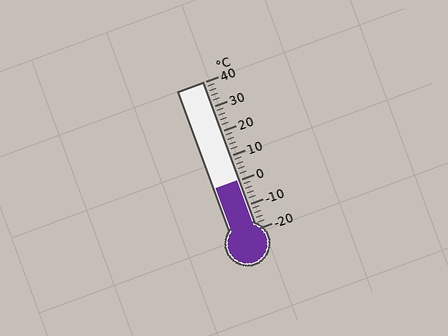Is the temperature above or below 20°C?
The temperature is below 20°C.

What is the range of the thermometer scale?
The thermometer scale ranges from -20°C to 40°C.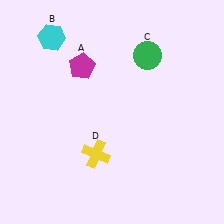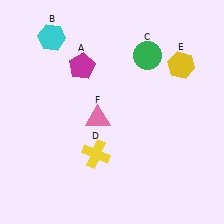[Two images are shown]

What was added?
A yellow hexagon (E), a pink triangle (F) were added in Image 2.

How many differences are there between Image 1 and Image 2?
There are 2 differences between the two images.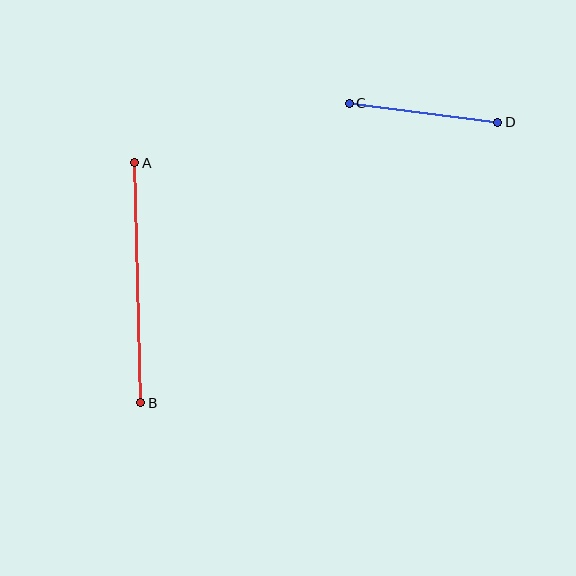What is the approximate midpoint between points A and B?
The midpoint is at approximately (138, 283) pixels.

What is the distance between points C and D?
The distance is approximately 149 pixels.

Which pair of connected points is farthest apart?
Points A and B are farthest apart.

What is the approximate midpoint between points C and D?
The midpoint is at approximately (424, 113) pixels.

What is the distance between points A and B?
The distance is approximately 240 pixels.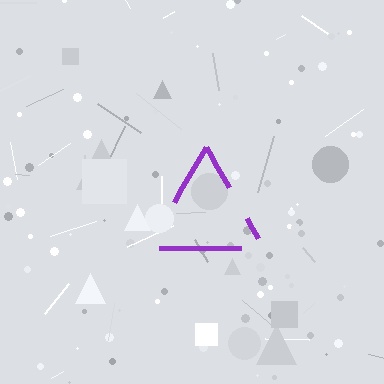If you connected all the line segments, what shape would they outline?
They would outline a triangle.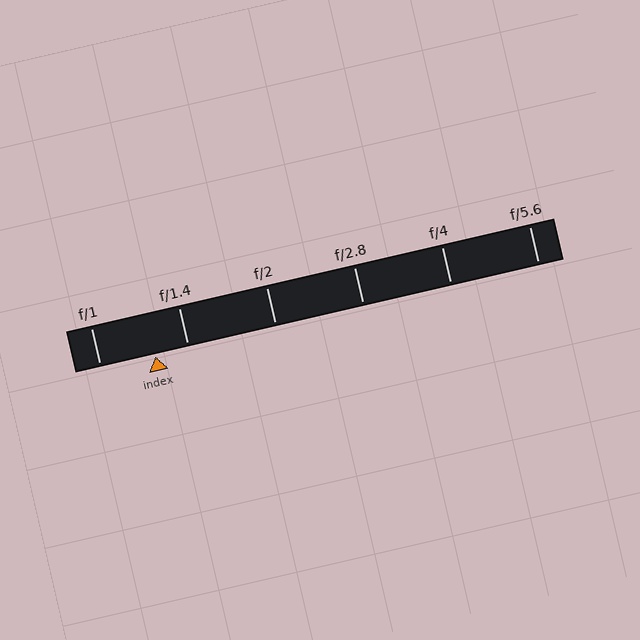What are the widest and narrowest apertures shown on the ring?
The widest aperture shown is f/1 and the narrowest is f/5.6.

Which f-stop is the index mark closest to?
The index mark is closest to f/1.4.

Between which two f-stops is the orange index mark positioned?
The index mark is between f/1 and f/1.4.